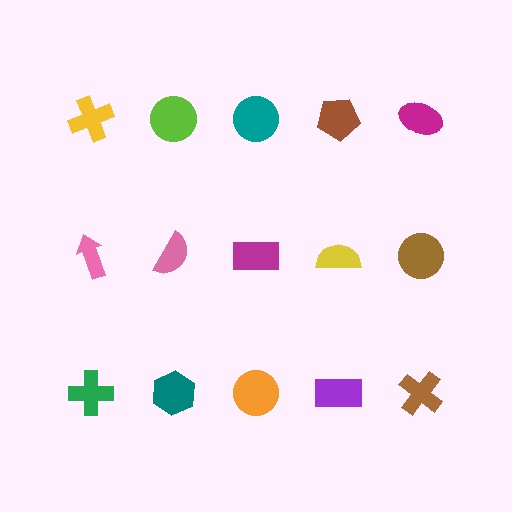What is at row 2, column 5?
A brown circle.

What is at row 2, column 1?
A pink arrow.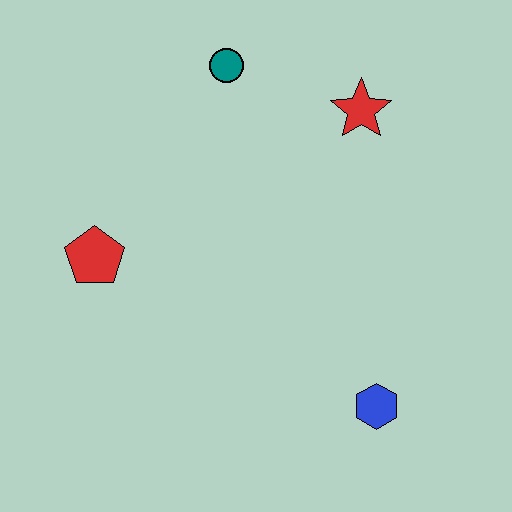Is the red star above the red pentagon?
Yes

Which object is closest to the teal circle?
The red star is closest to the teal circle.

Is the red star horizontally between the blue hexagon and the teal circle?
Yes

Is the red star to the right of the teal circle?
Yes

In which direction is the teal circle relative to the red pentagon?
The teal circle is above the red pentagon.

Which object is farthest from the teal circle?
The blue hexagon is farthest from the teal circle.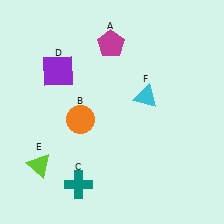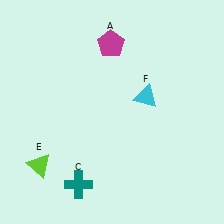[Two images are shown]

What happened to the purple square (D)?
The purple square (D) was removed in Image 2. It was in the top-left area of Image 1.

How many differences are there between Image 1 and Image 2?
There are 2 differences between the two images.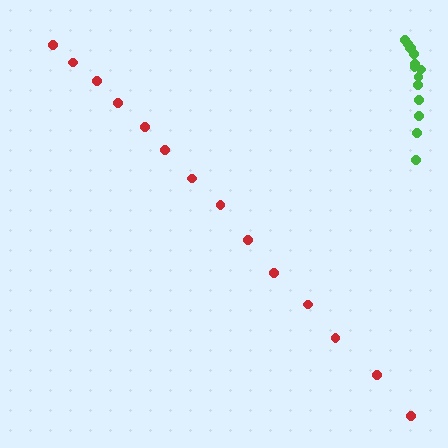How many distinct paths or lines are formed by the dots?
There are 2 distinct paths.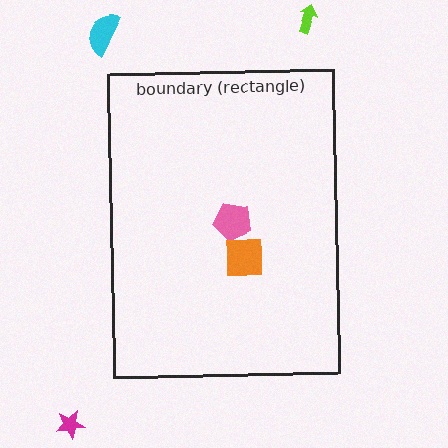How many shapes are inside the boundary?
2 inside, 3 outside.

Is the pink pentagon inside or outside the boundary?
Inside.